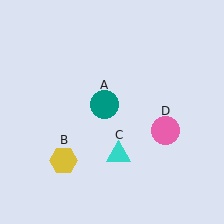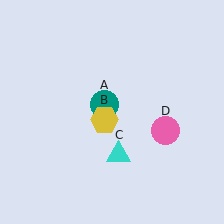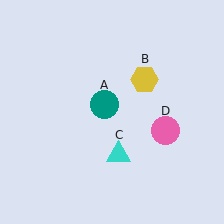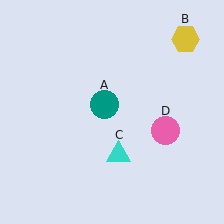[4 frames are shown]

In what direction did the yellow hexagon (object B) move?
The yellow hexagon (object B) moved up and to the right.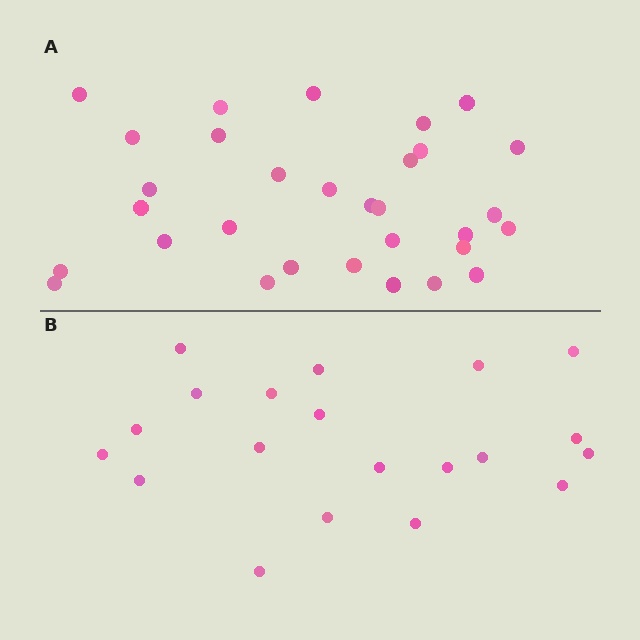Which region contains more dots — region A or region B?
Region A (the top region) has more dots.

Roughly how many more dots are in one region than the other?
Region A has roughly 12 or so more dots than region B.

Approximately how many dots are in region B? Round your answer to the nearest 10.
About 20 dots.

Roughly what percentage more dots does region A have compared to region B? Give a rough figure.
About 55% more.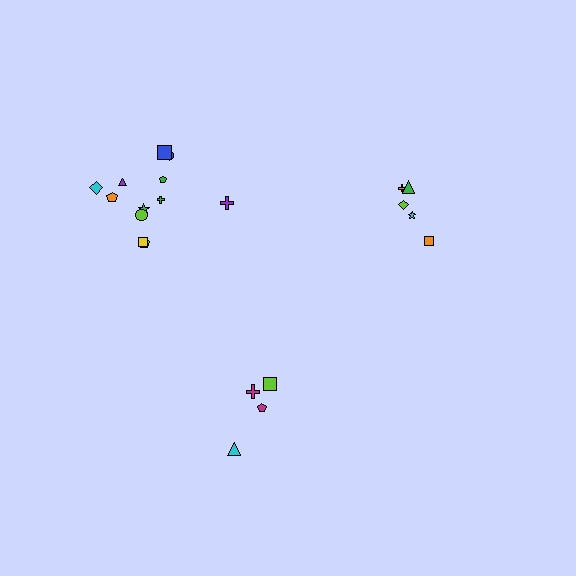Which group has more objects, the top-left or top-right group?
The top-left group.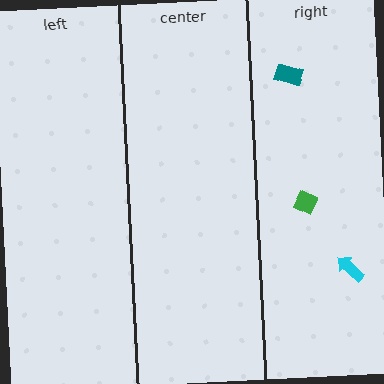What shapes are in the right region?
The cyan arrow, the teal rectangle, the green diamond.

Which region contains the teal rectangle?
The right region.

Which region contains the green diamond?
The right region.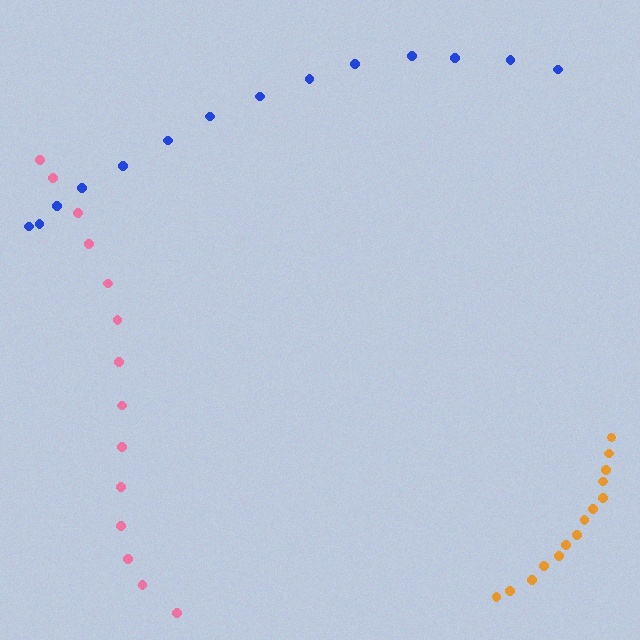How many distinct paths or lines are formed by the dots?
There are 3 distinct paths.